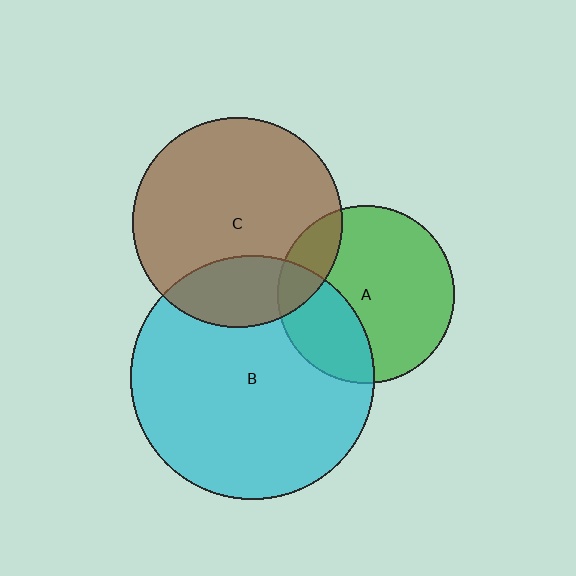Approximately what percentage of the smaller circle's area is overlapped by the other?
Approximately 25%.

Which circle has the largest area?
Circle B (cyan).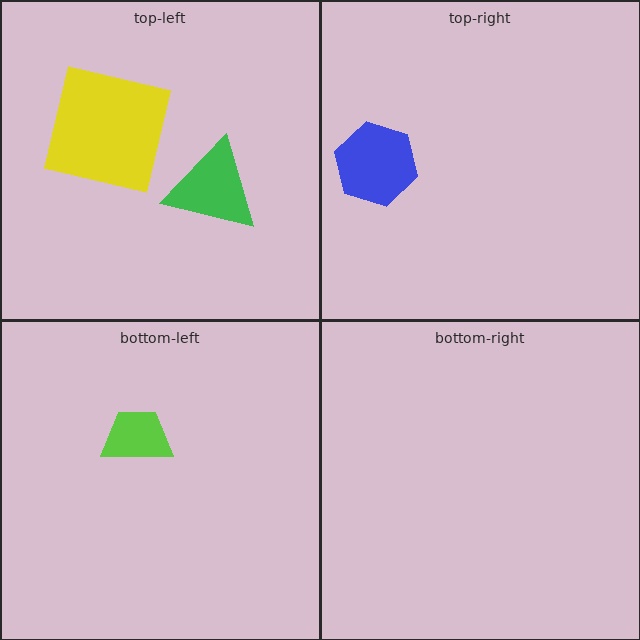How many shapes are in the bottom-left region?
1.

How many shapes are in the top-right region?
1.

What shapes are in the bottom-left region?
The lime trapezoid.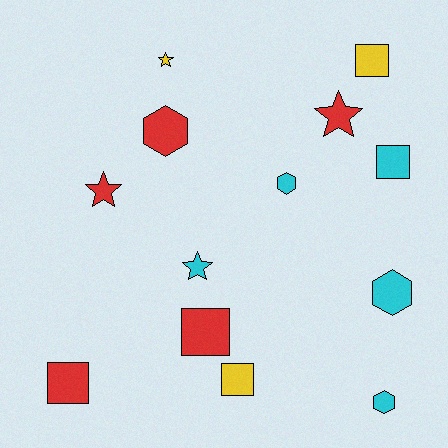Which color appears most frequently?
Cyan, with 5 objects.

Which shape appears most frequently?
Square, with 5 objects.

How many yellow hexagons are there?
There are no yellow hexagons.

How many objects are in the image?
There are 13 objects.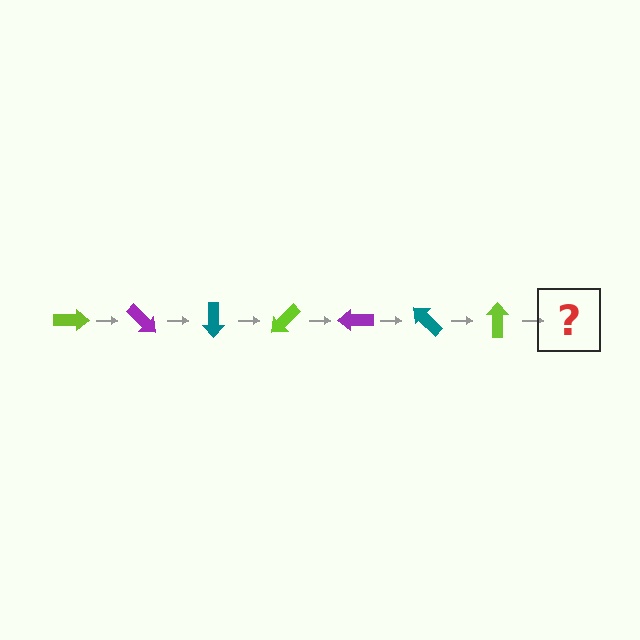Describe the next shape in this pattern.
It should be a purple arrow, rotated 315 degrees from the start.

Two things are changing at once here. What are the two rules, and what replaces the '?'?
The two rules are that it rotates 45 degrees each step and the color cycles through lime, purple, and teal. The '?' should be a purple arrow, rotated 315 degrees from the start.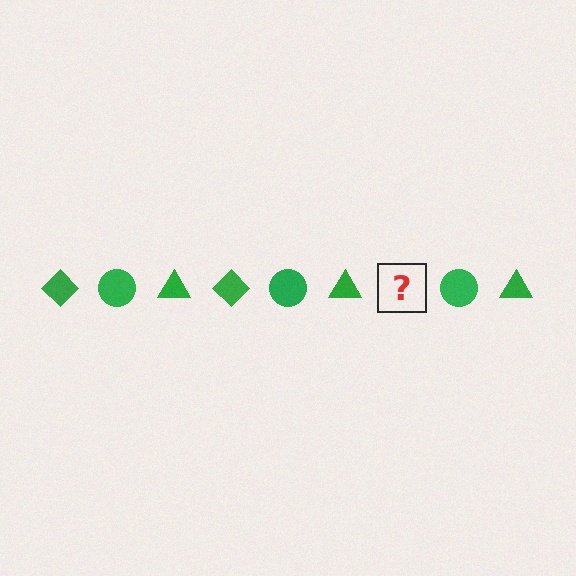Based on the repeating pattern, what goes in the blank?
The blank should be a green diamond.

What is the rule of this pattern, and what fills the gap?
The rule is that the pattern cycles through diamond, circle, triangle shapes in green. The gap should be filled with a green diamond.